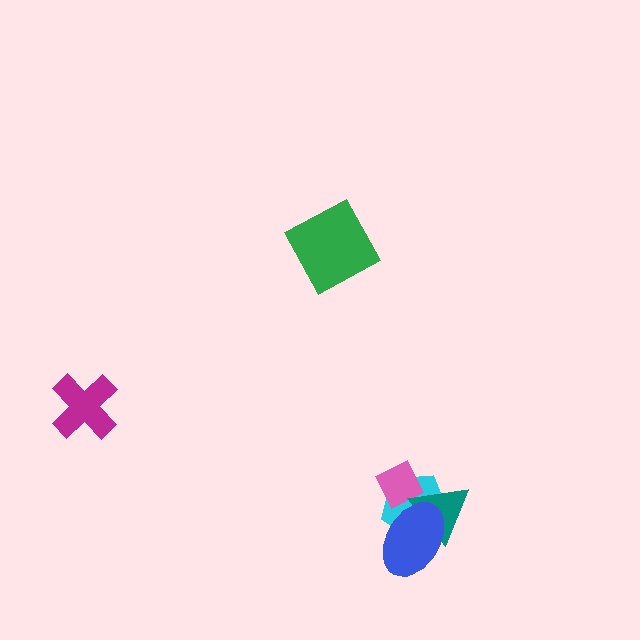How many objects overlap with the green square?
0 objects overlap with the green square.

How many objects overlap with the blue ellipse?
3 objects overlap with the blue ellipse.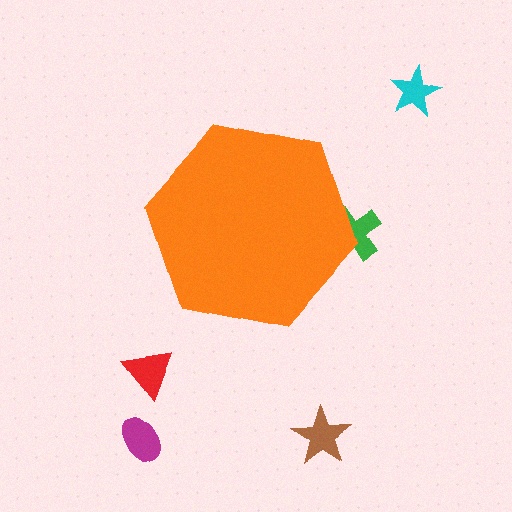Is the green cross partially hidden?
Yes, the green cross is partially hidden behind the orange hexagon.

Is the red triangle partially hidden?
No, the red triangle is fully visible.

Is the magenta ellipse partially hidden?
No, the magenta ellipse is fully visible.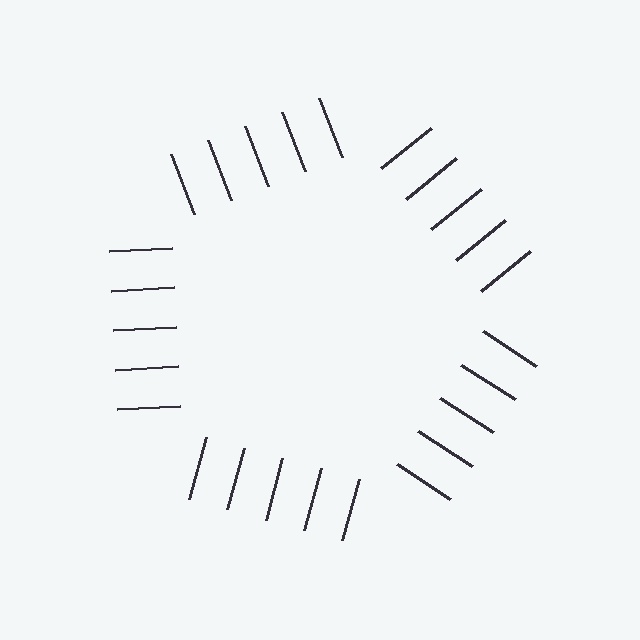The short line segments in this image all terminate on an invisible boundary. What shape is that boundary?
An illusory pentagon — the line segments terminate on its edges but no continuous stroke is drawn.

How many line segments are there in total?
25 — 5 along each of the 5 edges.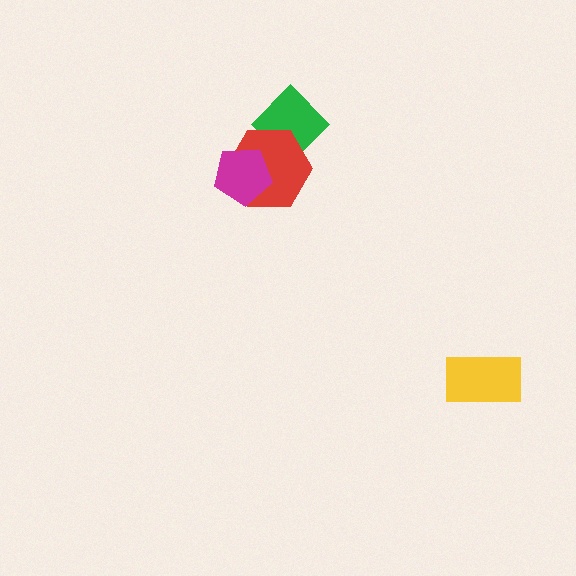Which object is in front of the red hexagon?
The magenta pentagon is in front of the red hexagon.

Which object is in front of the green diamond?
The red hexagon is in front of the green diamond.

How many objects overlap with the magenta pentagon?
1 object overlaps with the magenta pentagon.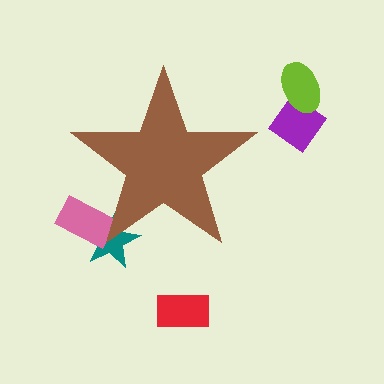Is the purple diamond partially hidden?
No, the purple diamond is fully visible.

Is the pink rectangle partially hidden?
Yes, the pink rectangle is partially hidden behind the brown star.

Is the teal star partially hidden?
Yes, the teal star is partially hidden behind the brown star.